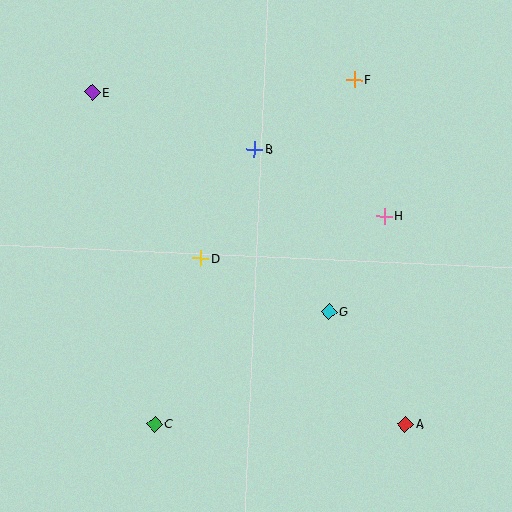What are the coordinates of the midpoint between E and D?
The midpoint between E and D is at (146, 175).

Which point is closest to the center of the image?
Point D at (200, 258) is closest to the center.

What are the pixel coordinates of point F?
Point F is at (354, 79).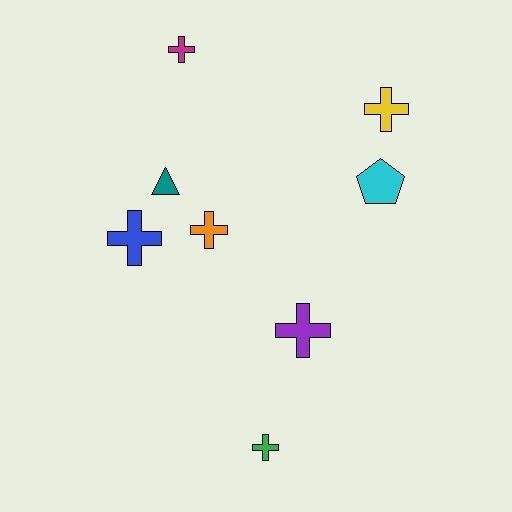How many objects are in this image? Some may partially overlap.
There are 8 objects.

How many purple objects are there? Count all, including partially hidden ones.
There is 1 purple object.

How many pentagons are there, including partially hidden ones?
There is 1 pentagon.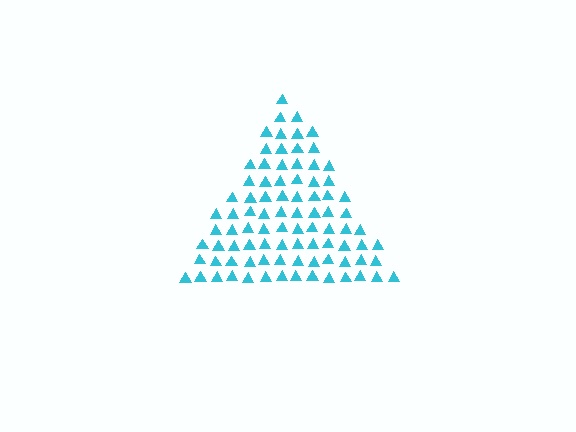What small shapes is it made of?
It is made of small triangles.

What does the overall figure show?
The overall figure shows a triangle.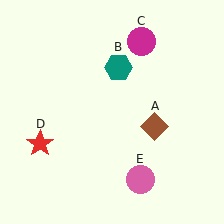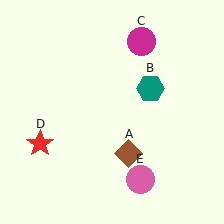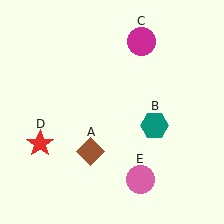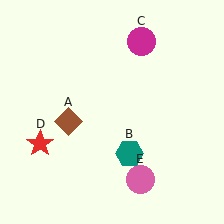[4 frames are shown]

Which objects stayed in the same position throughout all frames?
Magenta circle (object C) and red star (object D) and pink circle (object E) remained stationary.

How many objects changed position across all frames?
2 objects changed position: brown diamond (object A), teal hexagon (object B).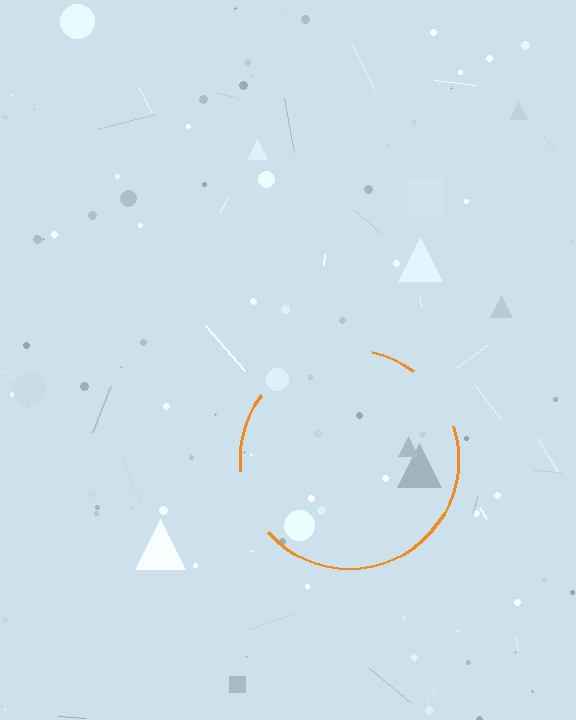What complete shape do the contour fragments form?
The contour fragments form a circle.